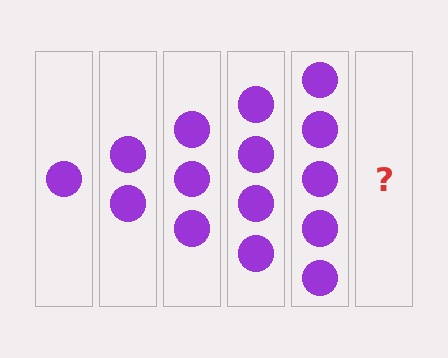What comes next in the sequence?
The next element should be 6 circles.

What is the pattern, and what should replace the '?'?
The pattern is that each step adds one more circle. The '?' should be 6 circles.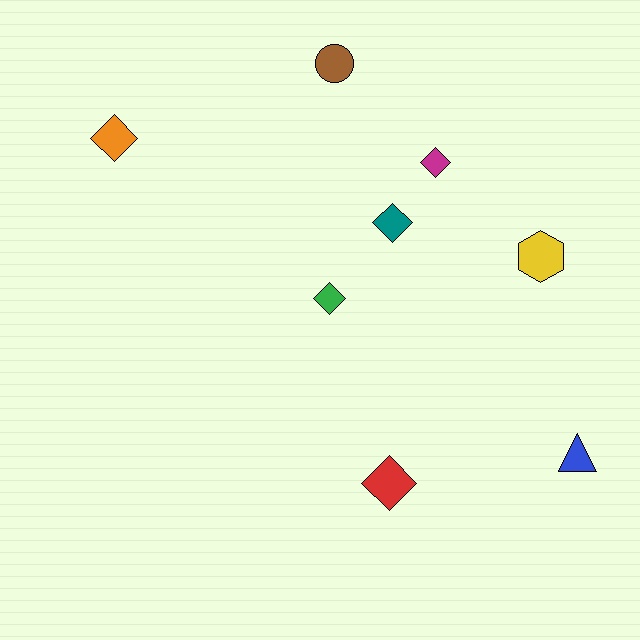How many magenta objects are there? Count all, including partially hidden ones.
There is 1 magenta object.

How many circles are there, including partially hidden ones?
There is 1 circle.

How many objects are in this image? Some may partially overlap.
There are 8 objects.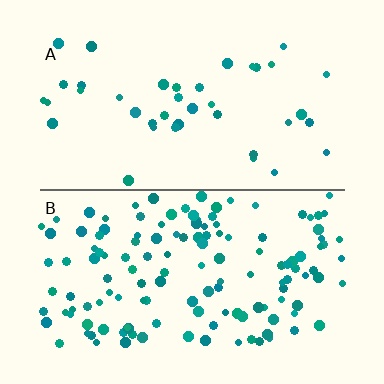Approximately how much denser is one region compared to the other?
Approximately 3.4× — region B over region A.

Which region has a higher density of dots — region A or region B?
B (the bottom).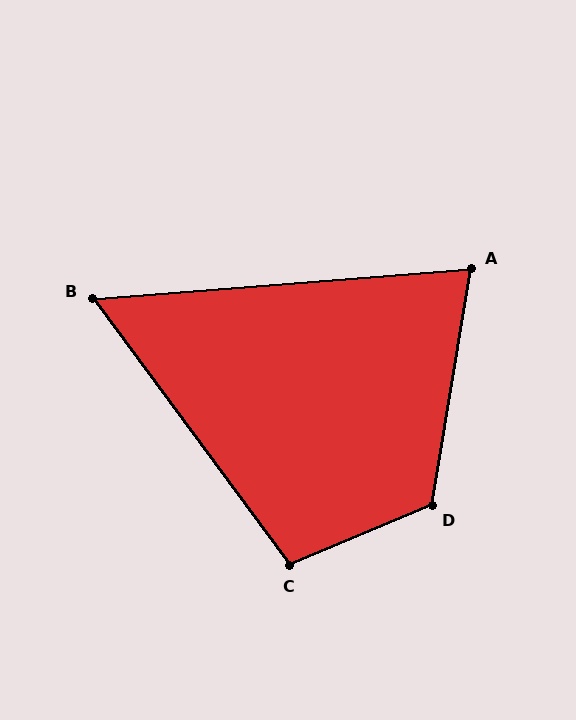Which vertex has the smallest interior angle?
B, at approximately 58 degrees.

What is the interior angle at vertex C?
Approximately 104 degrees (obtuse).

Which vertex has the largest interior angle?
D, at approximately 122 degrees.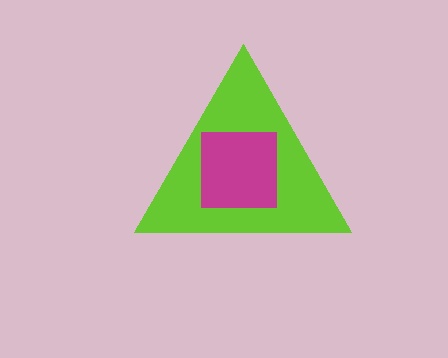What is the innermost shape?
The magenta square.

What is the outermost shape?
The lime triangle.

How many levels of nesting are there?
2.